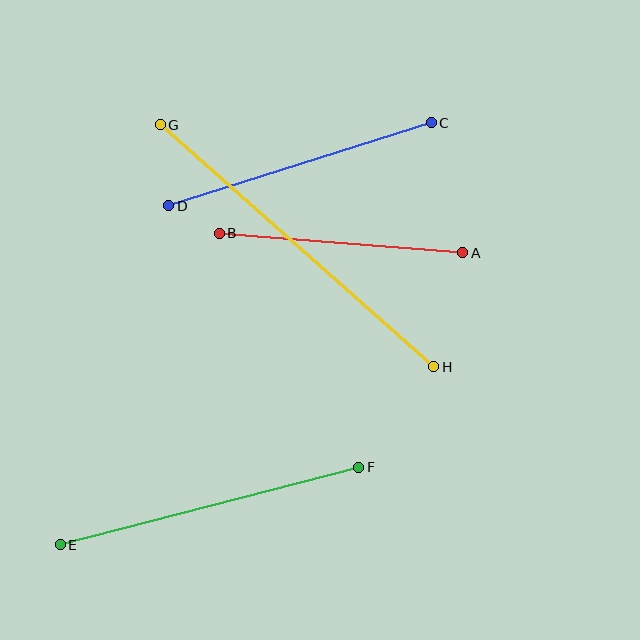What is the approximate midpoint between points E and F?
The midpoint is at approximately (210, 506) pixels.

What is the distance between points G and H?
The distance is approximately 365 pixels.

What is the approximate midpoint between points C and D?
The midpoint is at approximately (300, 164) pixels.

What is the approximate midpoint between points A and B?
The midpoint is at approximately (341, 243) pixels.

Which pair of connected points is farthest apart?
Points G and H are farthest apart.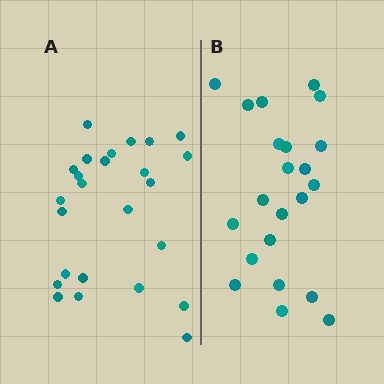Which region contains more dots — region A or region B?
Region A (the left region) has more dots.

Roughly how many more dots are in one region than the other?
Region A has just a few more — roughly 2 or 3 more dots than region B.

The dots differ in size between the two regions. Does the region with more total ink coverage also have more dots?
No. Region B has more total ink coverage because its dots are larger, but region A actually contains more individual dots. Total area can be misleading — the number of items is what matters here.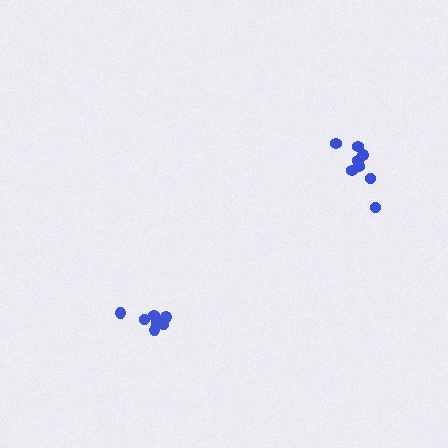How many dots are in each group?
Group 1: 7 dots, Group 2: 8 dots (15 total).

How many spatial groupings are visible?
There are 2 spatial groupings.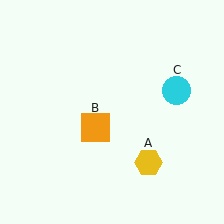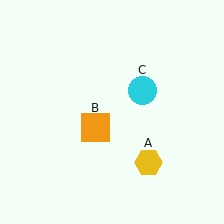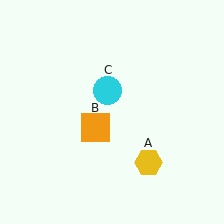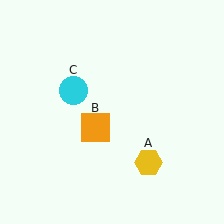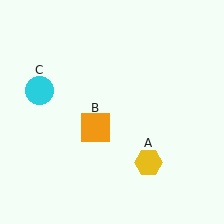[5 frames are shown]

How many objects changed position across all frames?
1 object changed position: cyan circle (object C).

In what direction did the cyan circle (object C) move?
The cyan circle (object C) moved left.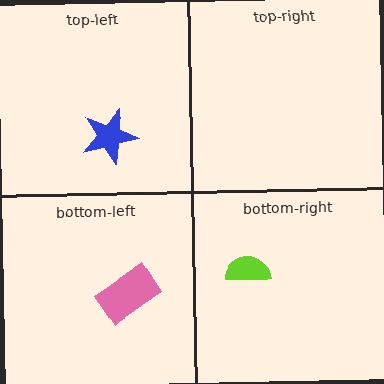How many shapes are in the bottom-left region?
1.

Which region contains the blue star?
The top-left region.